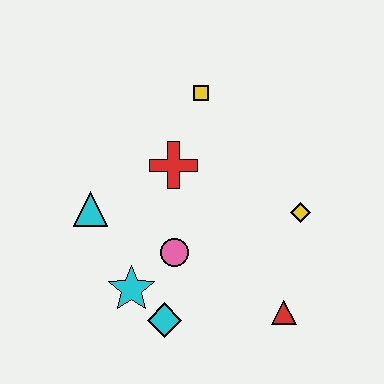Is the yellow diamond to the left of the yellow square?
No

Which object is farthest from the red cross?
The red triangle is farthest from the red cross.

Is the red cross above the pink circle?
Yes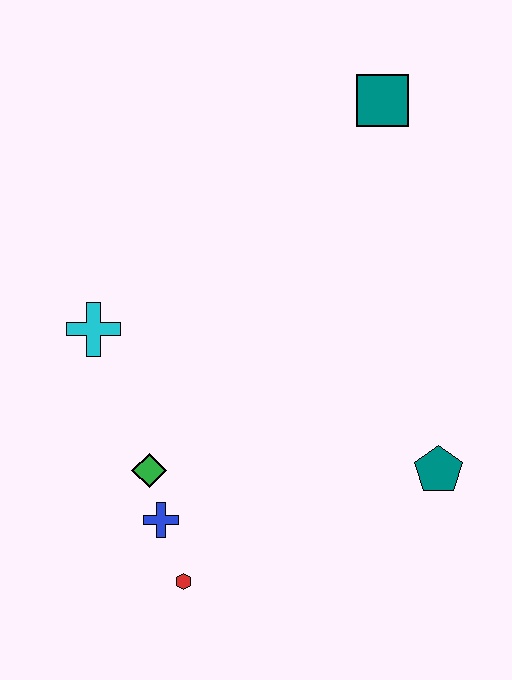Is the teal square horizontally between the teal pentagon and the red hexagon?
Yes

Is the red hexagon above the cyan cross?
No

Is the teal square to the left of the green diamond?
No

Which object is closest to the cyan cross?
The green diamond is closest to the cyan cross.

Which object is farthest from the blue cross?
The teal square is farthest from the blue cross.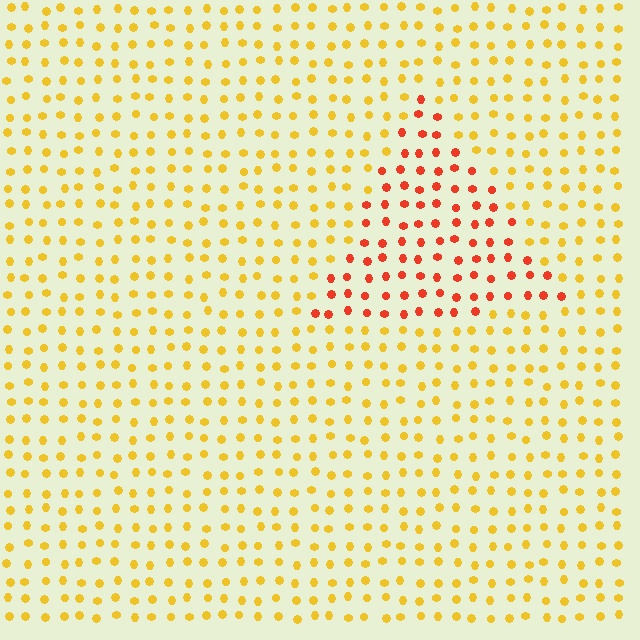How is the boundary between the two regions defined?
The boundary is defined purely by a slight shift in hue (about 42 degrees). Spacing, size, and orientation are identical on both sides.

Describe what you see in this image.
The image is filled with small yellow elements in a uniform arrangement. A triangle-shaped region is visible where the elements are tinted to a slightly different hue, forming a subtle color boundary.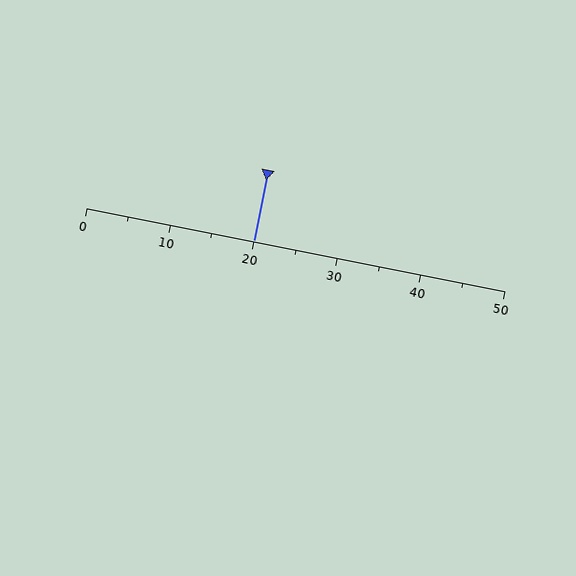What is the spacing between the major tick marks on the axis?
The major ticks are spaced 10 apart.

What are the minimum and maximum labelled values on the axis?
The axis runs from 0 to 50.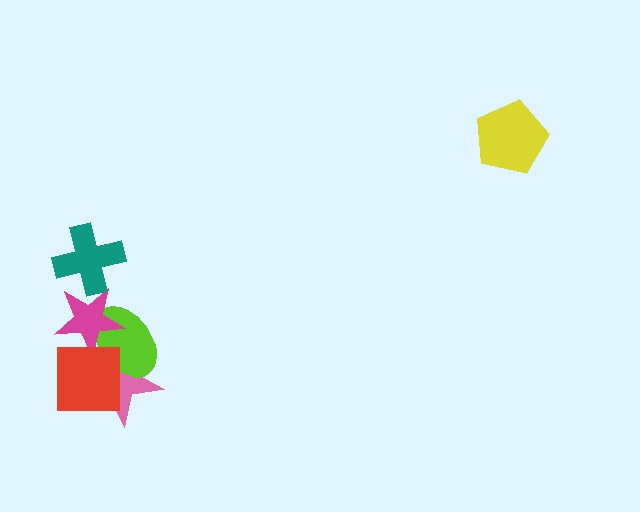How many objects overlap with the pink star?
3 objects overlap with the pink star.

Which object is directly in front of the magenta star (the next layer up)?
The teal cross is directly in front of the magenta star.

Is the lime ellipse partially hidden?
Yes, it is partially covered by another shape.